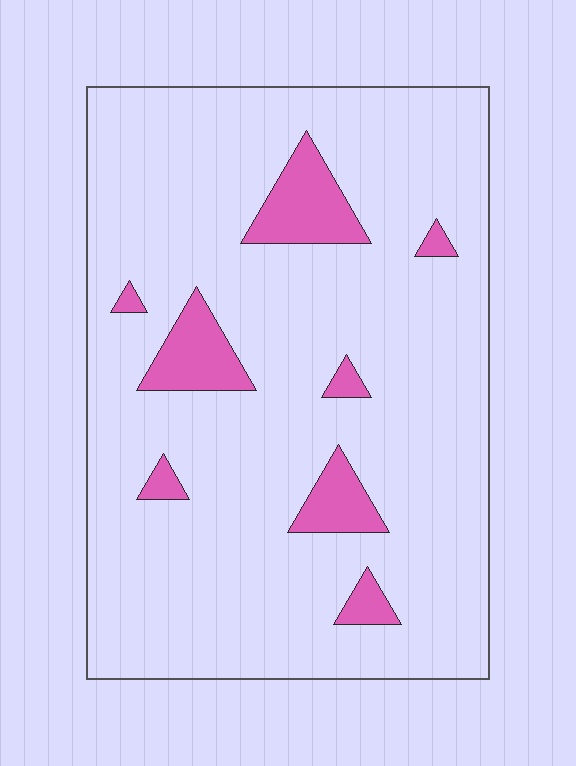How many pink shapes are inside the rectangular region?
8.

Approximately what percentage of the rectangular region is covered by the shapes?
Approximately 10%.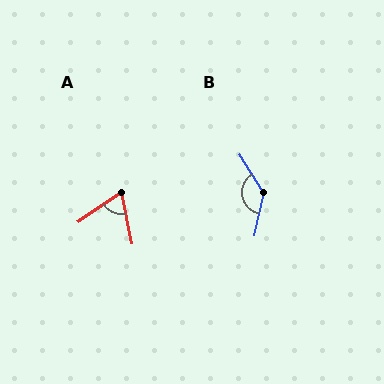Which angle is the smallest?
A, at approximately 68 degrees.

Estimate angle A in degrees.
Approximately 68 degrees.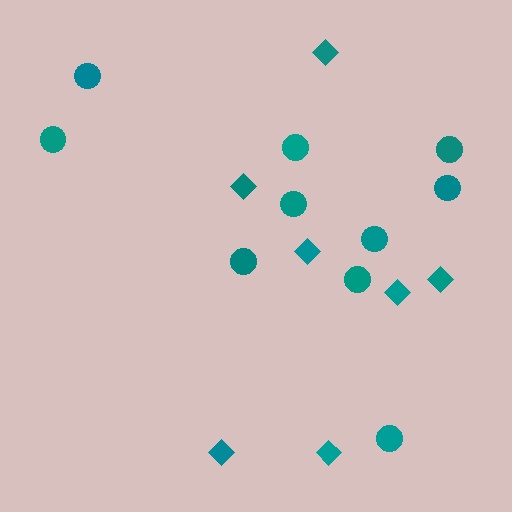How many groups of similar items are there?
There are 2 groups: one group of circles (10) and one group of diamonds (7).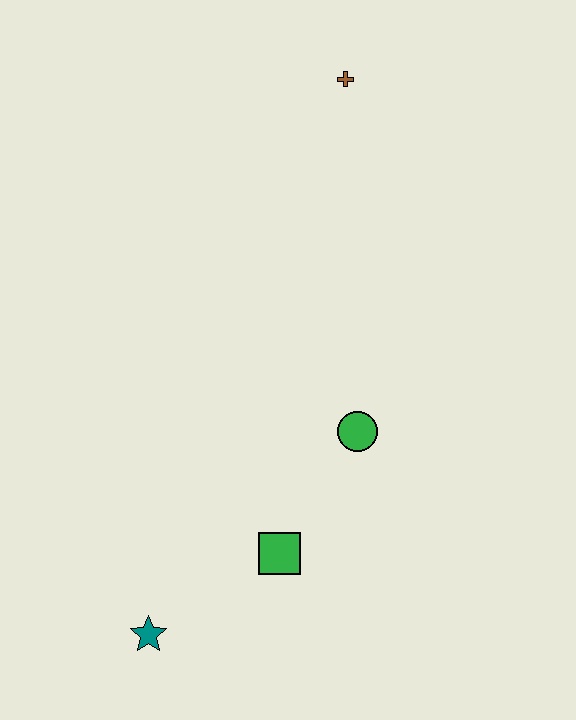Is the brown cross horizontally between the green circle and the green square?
Yes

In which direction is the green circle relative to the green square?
The green circle is above the green square.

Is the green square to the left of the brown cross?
Yes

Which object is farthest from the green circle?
The brown cross is farthest from the green circle.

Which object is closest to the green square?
The green circle is closest to the green square.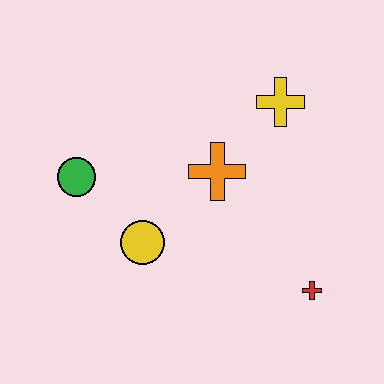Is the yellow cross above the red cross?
Yes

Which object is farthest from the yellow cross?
The green circle is farthest from the yellow cross.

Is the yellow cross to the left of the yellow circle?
No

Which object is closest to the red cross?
The orange cross is closest to the red cross.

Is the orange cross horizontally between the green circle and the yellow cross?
Yes